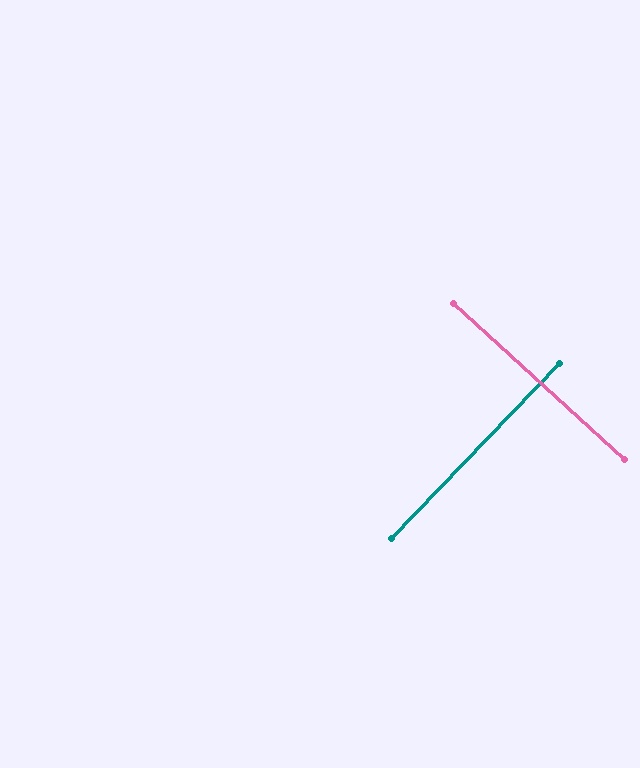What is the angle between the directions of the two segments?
Approximately 89 degrees.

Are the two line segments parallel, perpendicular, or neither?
Perpendicular — they meet at approximately 89°.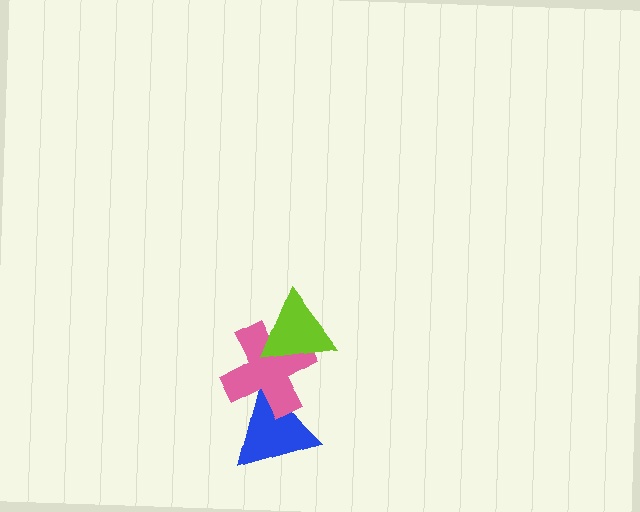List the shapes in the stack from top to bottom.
From top to bottom: the lime triangle, the pink cross, the blue triangle.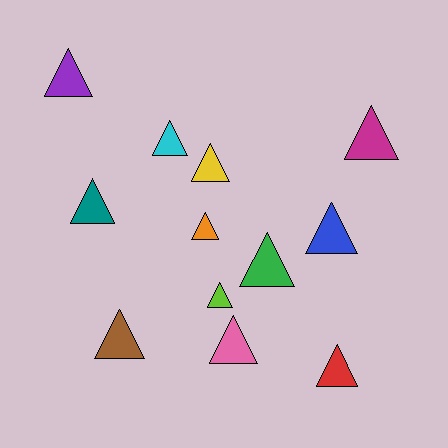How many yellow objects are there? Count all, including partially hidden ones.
There is 1 yellow object.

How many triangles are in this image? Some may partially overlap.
There are 12 triangles.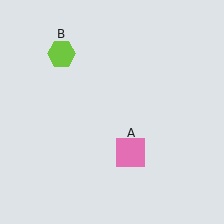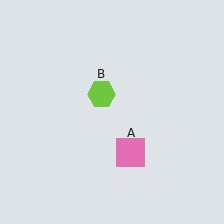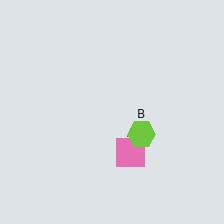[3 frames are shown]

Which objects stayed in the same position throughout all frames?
Pink square (object A) remained stationary.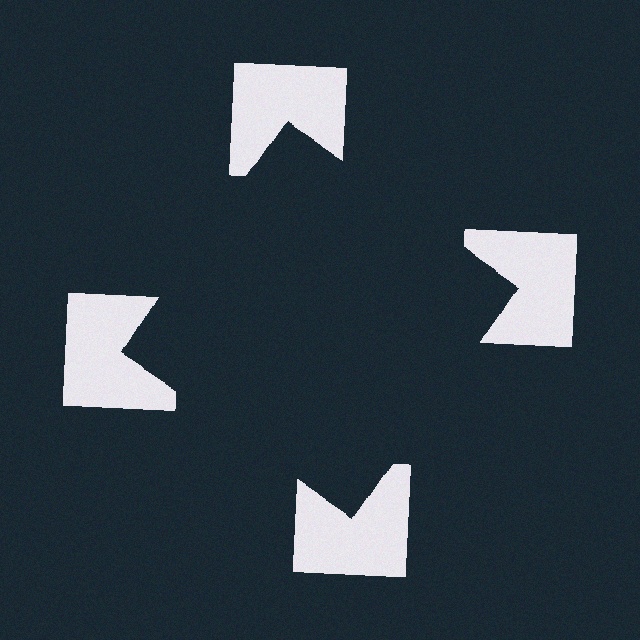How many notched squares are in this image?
There are 4 — one at each vertex of the illusory square.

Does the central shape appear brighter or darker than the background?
It typically appears slightly darker than the background, even though no actual brightness change is drawn.